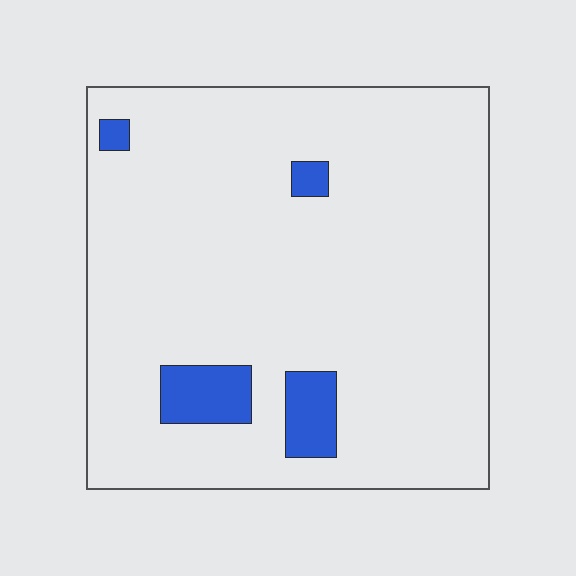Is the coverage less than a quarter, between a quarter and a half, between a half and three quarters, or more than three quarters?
Less than a quarter.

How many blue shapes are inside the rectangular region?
4.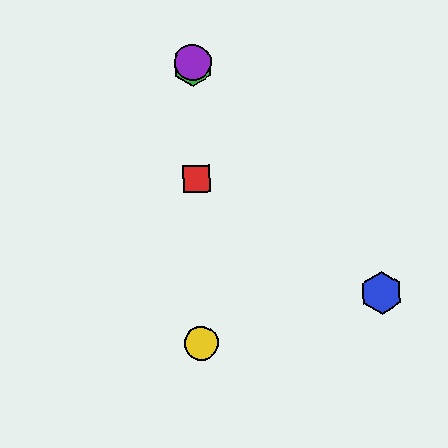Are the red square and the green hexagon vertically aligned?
Yes, both are at x≈196.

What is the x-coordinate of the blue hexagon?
The blue hexagon is at x≈382.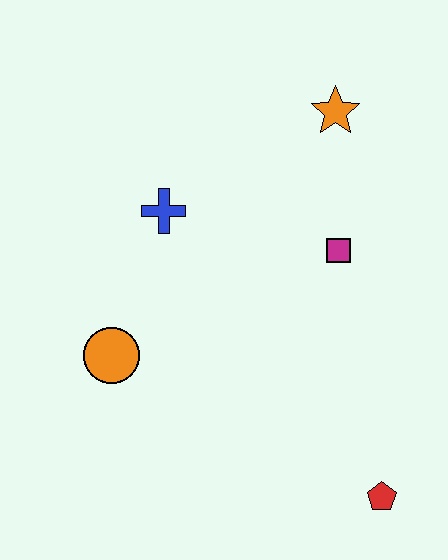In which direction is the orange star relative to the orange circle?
The orange star is above the orange circle.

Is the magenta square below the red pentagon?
No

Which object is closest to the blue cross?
The orange circle is closest to the blue cross.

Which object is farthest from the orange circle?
The orange star is farthest from the orange circle.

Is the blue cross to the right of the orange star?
No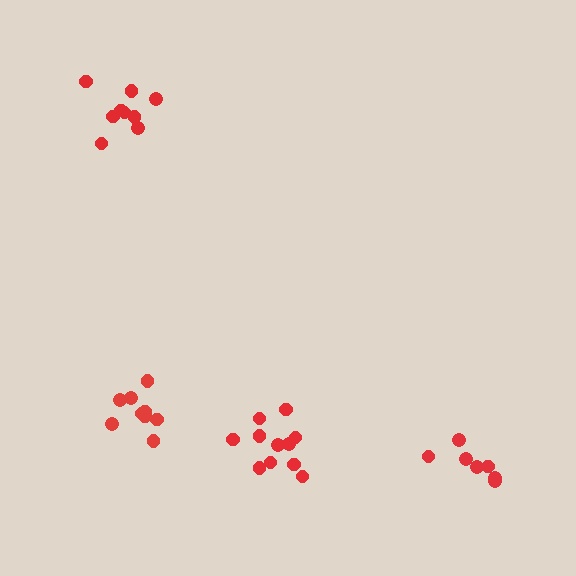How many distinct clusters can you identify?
There are 4 distinct clusters.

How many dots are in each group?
Group 1: 11 dots, Group 2: 7 dots, Group 3: 9 dots, Group 4: 9 dots (36 total).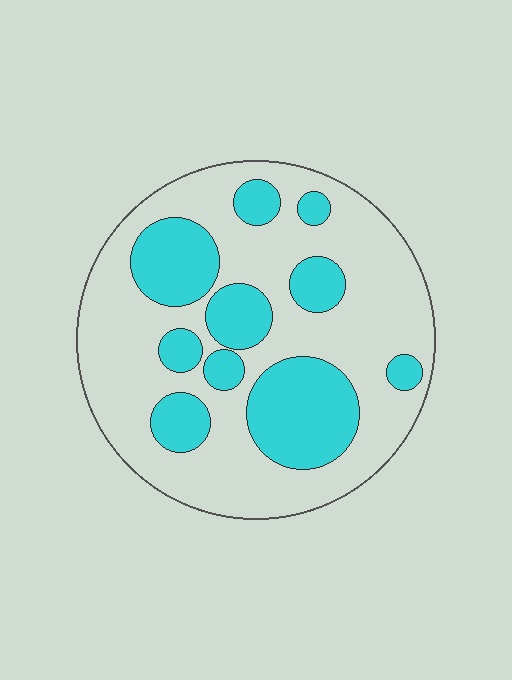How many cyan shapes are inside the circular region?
10.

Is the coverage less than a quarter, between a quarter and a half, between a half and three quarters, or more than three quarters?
Between a quarter and a half.